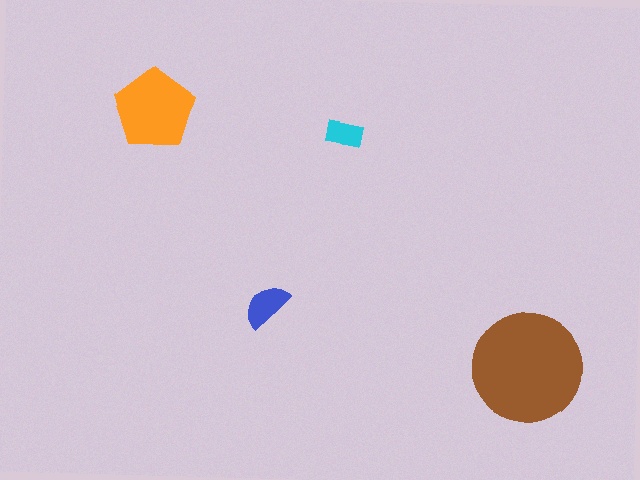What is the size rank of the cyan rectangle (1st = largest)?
4th.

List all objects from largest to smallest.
The brown circle, the orange pentagon, the blue semicircle, the cyan rectangle.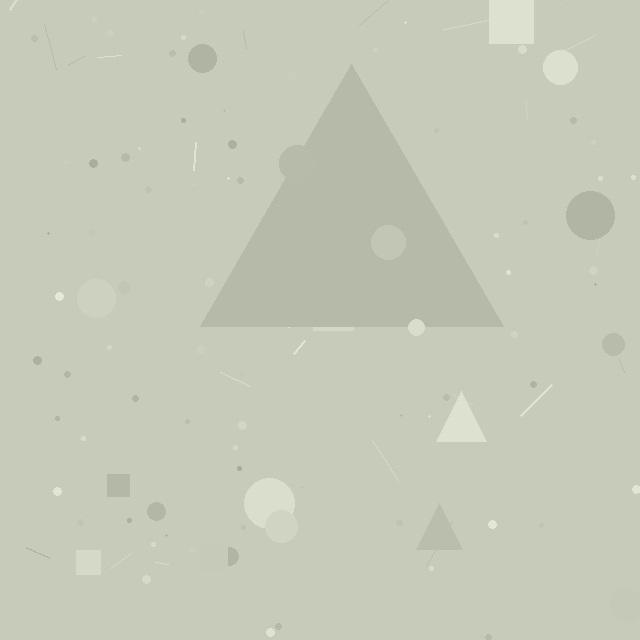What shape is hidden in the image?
A triangle is hidden in the image.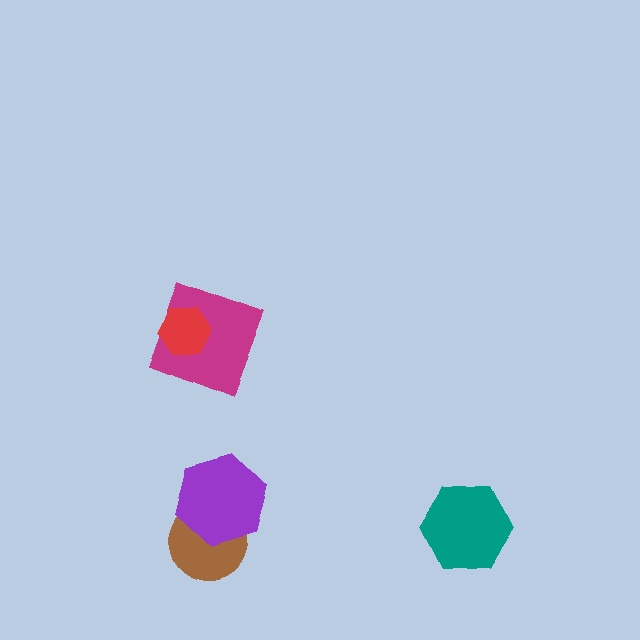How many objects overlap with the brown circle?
1 object overlaps with the brown circle.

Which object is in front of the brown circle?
The purple hexagon is in front of the brown circle.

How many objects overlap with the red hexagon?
1 object overlaps with the red hexagon.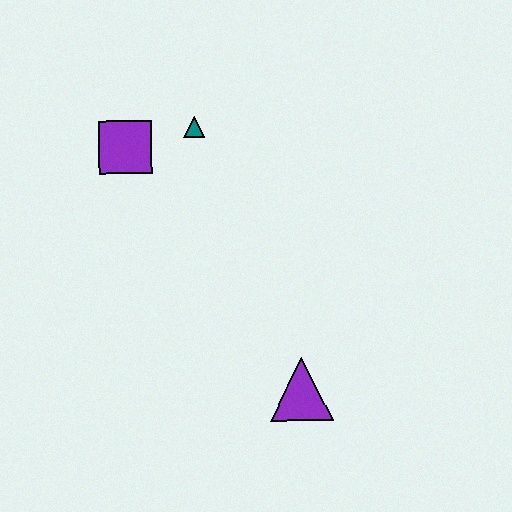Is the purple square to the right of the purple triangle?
No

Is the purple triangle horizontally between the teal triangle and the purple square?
No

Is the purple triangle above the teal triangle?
No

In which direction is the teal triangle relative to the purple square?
The teal triangle is to the right of the purple square.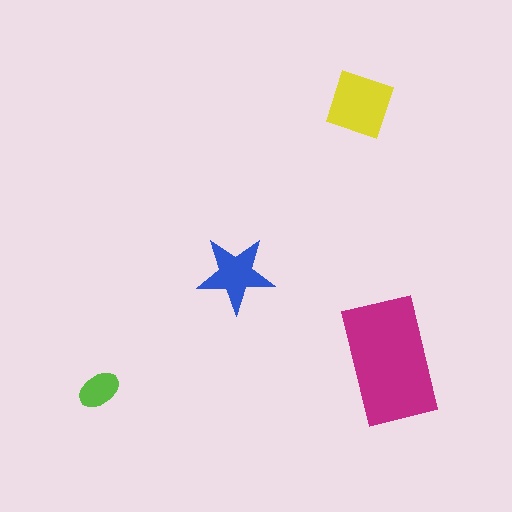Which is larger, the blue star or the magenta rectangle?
The magenta rectangle.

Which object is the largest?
The magenta rectangle.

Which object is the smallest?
The lime ellipse.